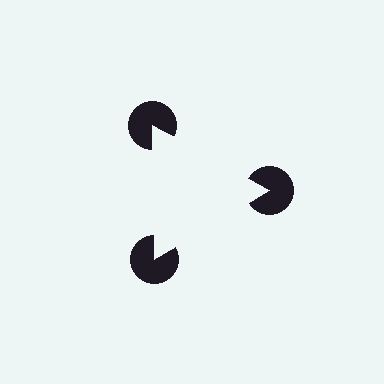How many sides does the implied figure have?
3 sides.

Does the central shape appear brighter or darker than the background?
It typically appears slightly brighter than the background, even though no actual brightness change is drawn.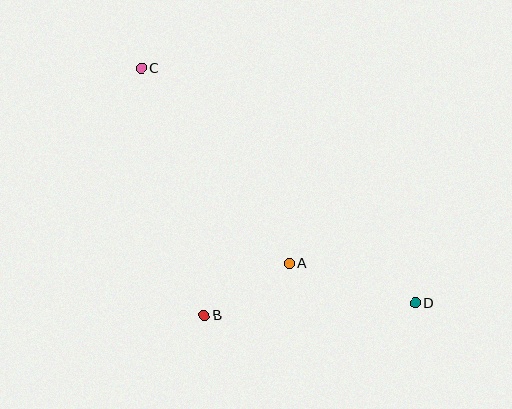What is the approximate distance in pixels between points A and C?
The distance between A and C is approximately 246 pixels.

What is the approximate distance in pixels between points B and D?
The distance between B and D is approximately 211 pixels.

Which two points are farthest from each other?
Points C and D are farthest from each other.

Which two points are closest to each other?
Points A and B are closest to each other.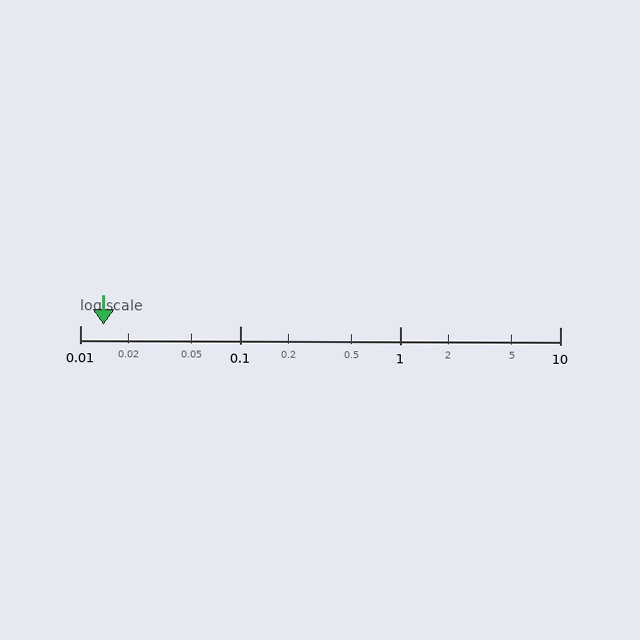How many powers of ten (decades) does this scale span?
The scale spans 3 decades, from 0.01 to 10.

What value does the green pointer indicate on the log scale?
The pointer indicates approximately 0.014.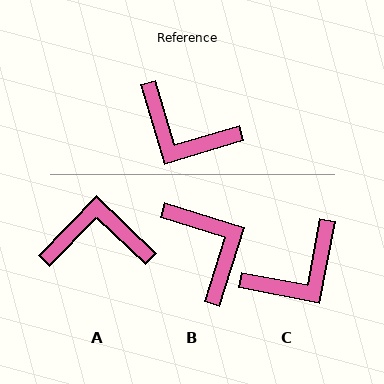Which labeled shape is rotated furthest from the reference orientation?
A, about 150 degrees away.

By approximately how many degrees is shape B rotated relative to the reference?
Approximately 146 degrees counter-clockwise.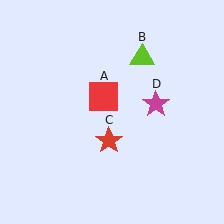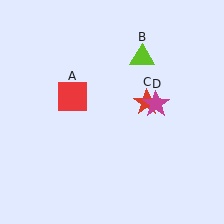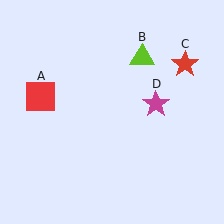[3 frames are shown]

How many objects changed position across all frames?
2 objects changed position: red square (object A), red star (object C).